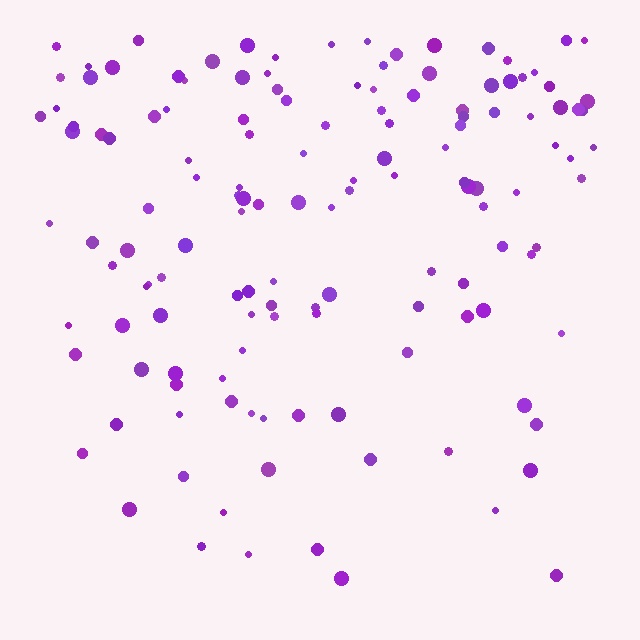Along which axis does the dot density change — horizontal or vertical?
Vertical.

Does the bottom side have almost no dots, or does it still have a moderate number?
Still a moderate number, just noticeably fewer than the top.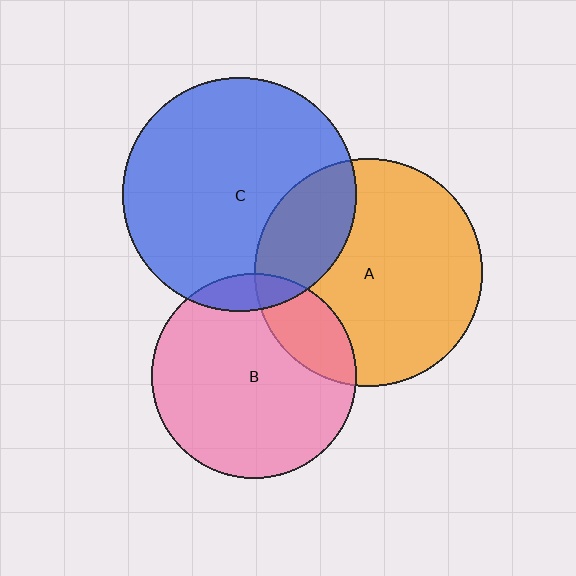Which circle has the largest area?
Circle C (blue).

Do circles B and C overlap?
Yes.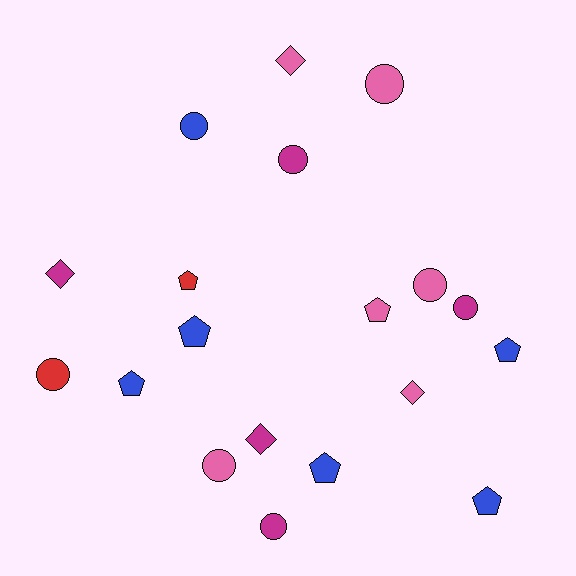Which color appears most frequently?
Blue, with 6 objects.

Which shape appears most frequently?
Circle, with 8 objects.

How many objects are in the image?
There are 19 objects.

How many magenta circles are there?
There are 3 magenta circles.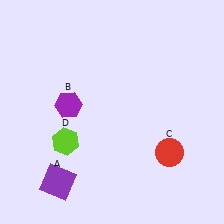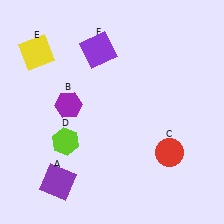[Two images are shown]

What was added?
A yellow square (E), a purple square (F) were added in Image 2.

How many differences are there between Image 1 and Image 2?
There are 2 differences between the two images.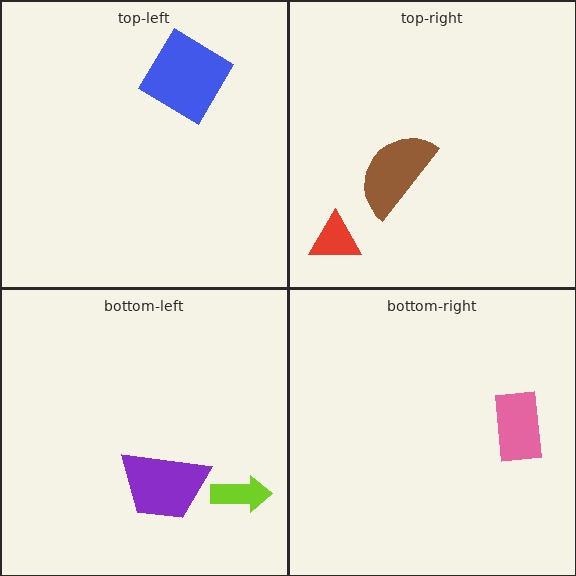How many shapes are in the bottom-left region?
2.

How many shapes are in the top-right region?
2.